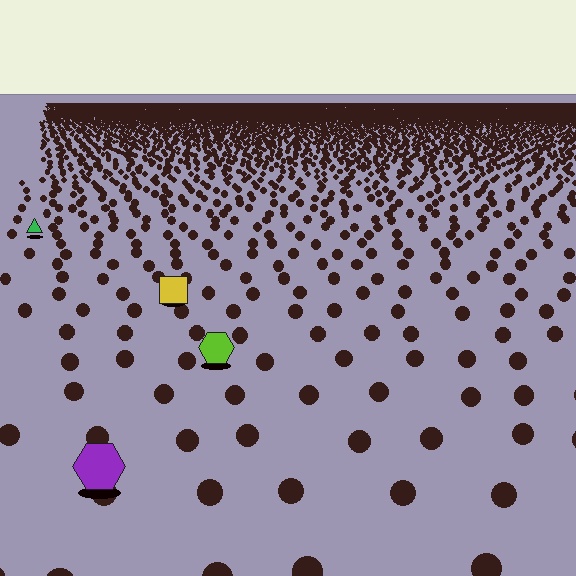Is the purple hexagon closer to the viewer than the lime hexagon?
Yes. The purple hexagon is closer — you can tell from the texture gradient: the ground texture is coarser near it.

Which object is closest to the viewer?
The purple hexagon is closest. The texture marks near it are larger and more spread out.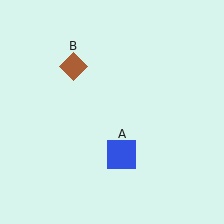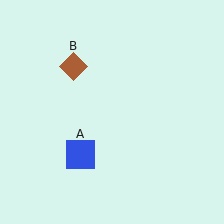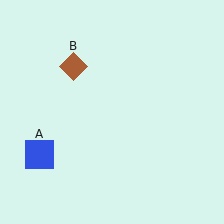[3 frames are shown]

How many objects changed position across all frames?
1 object changed position: blue square (object A).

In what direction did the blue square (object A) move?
The blue square (object A) moved left.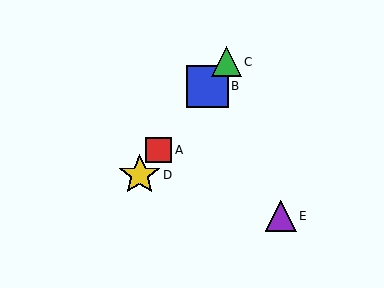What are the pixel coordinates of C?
Object C is at (226, 62).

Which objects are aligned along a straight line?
Objects A, B, C, D are aligned along a straight line.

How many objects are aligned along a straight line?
4 objects (A, B, C, D) are aligned along a straight line.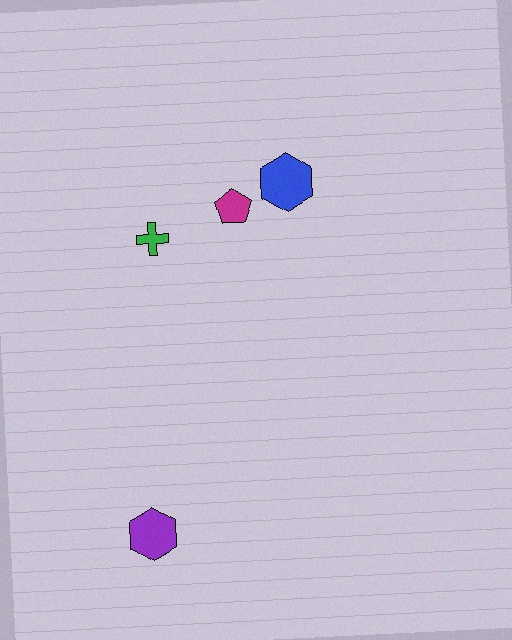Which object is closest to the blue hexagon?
The magenta pentagon is closest to the blue hexagon.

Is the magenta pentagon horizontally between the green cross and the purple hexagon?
No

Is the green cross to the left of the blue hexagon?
Yes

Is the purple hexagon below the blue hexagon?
Yes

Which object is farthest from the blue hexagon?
The purple hexagon is farthest from the blue hexagon.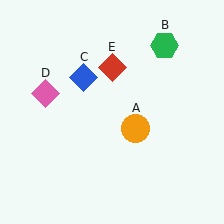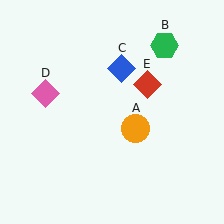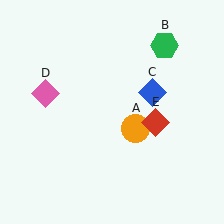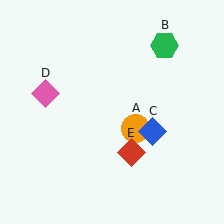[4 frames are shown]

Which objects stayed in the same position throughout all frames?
Orange circle (object A) and green hexagon (object B) and pink diamond (object D) remained stationary.